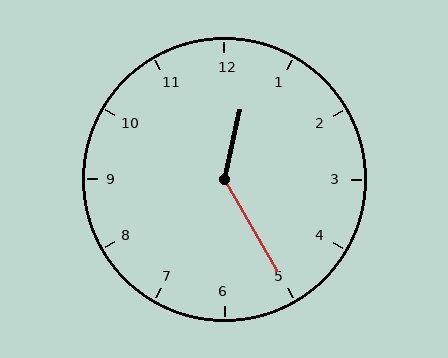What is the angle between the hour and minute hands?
Approximately 138 degrees.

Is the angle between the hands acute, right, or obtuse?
It is obtuse.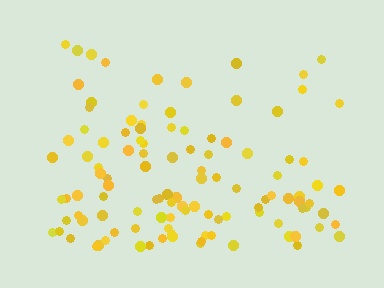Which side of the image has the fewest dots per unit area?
The top.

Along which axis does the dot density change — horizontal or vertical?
Vertical.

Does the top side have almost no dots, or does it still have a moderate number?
Still a moderate number, just noticeably fewer than the bottom.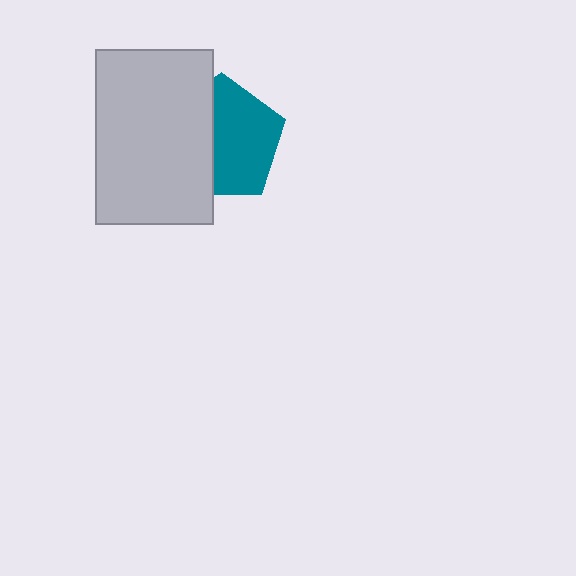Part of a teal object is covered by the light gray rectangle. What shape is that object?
It is a pentagon.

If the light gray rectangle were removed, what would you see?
You would see the complete teal pentagon.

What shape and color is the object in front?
The object in front is a light gray rectangle.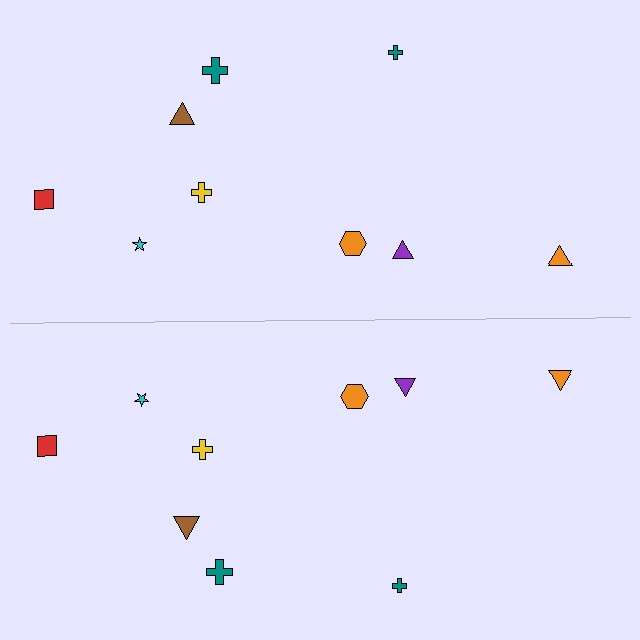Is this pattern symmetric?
Yes, this pattern has bilateral (reflection) symmetry.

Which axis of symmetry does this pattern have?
The pattern has a horizontal axis of symmetry running through the center of the image.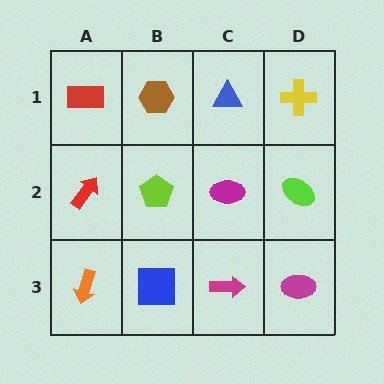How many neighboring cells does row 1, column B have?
3.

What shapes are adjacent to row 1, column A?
A red arrow (row 2, column A), a brown hexagon (row 1, column B).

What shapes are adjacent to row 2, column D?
A yellow cross (row 1, column D), a magenta ellipse (row 3, column D), a magenta ellipse (row 2, column C).